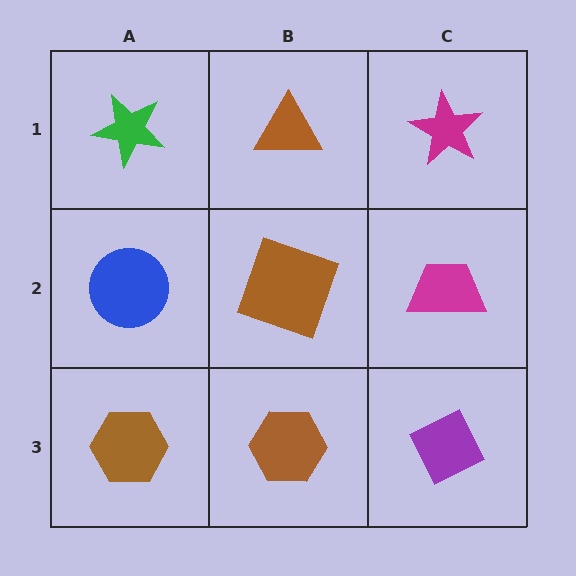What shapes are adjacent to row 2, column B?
A brown triangle (row 1, column B), a brown hexagon (row 3, column B), a blue circle (row 2, column A), a magenta trapezoid (row 2, column C).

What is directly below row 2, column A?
A brown hexagon.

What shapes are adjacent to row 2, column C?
A magenta star (row 1, column C), a purple diamond (row 3, column C), a brown square (row 2, column B).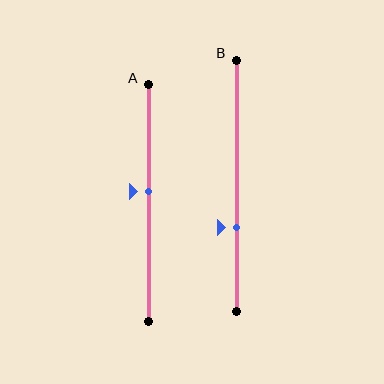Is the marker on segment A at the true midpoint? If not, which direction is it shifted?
No, the marker on segment A is shifted upward by about 5% of the segment length.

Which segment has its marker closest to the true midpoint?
Segment A has its marker closest to the true midpoint.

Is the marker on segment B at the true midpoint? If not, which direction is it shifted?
No, the marker on segment B is shifted downward by about 16% of the segment length.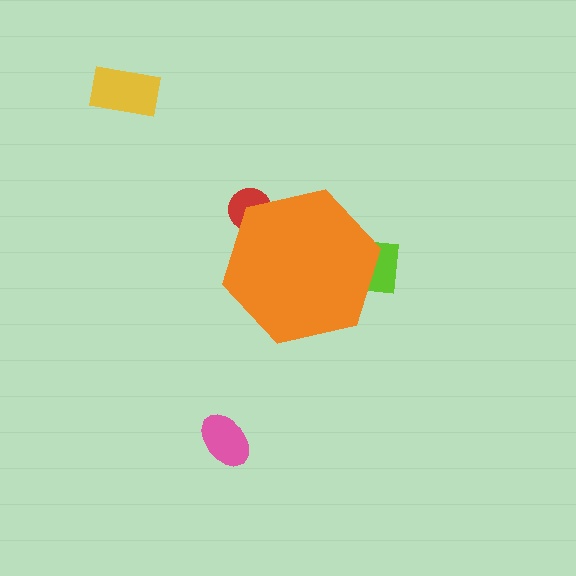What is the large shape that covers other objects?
An orange hexagon.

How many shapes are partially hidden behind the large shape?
2 shapes are partially hidden.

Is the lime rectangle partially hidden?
Yes, the lime rectangle is partially hidden behind the orange hexagon.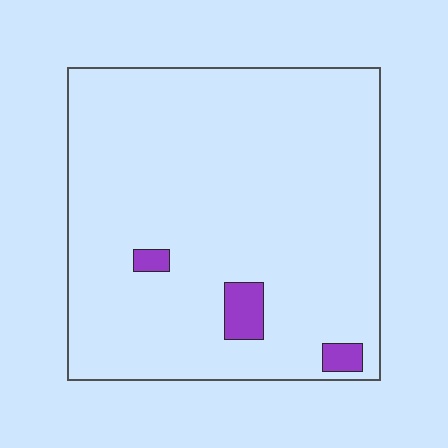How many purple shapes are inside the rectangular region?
3.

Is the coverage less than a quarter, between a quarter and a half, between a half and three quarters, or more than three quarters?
Less than a quarter.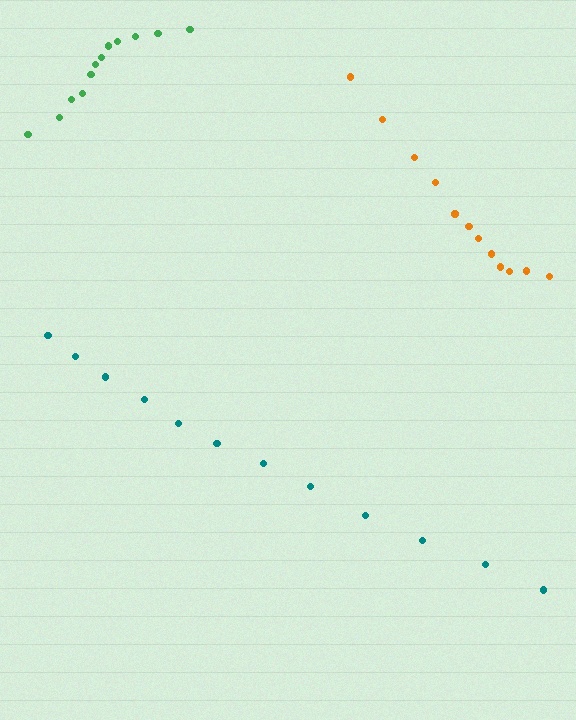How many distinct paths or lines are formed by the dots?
There are 3 distinct paths.